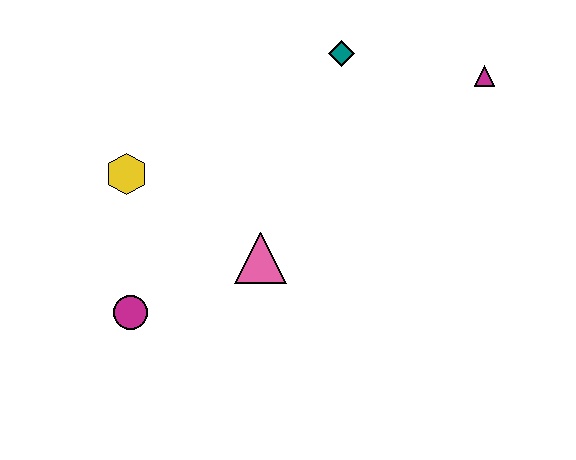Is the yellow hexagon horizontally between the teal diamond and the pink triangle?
No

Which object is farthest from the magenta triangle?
The magenta circle is farthest from the magenta triangle.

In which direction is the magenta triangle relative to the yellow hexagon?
The magenta triangle is to the right of the yellow hexagon.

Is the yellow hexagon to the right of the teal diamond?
No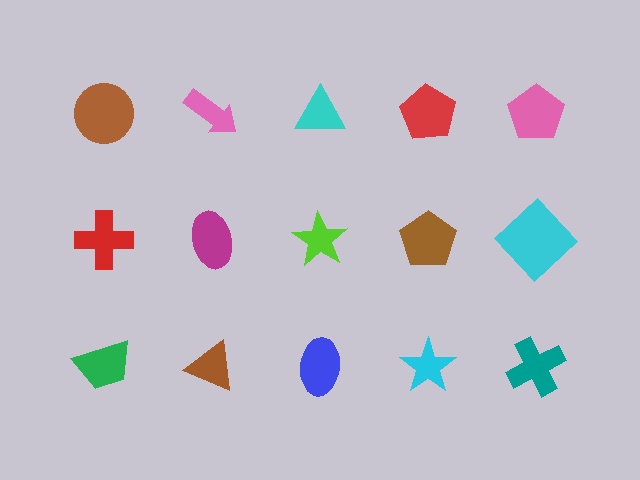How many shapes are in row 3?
5 shapes.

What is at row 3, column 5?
A teal cross.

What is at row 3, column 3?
A blue ellipse.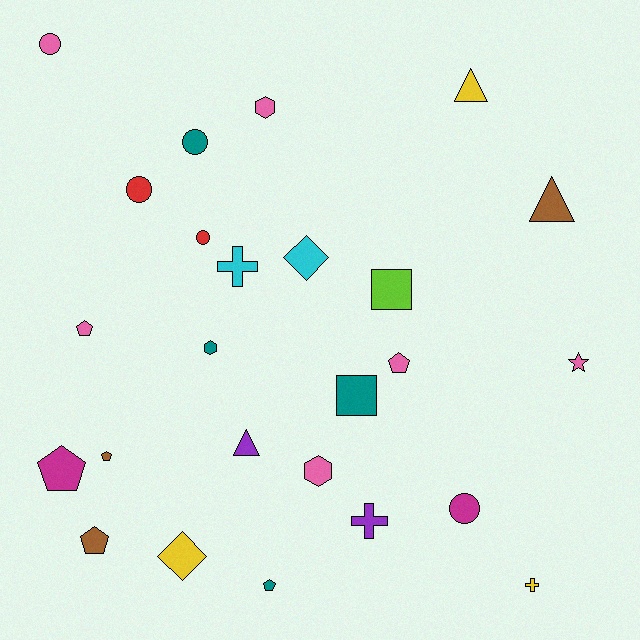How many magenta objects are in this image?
There are 2 magenta objects.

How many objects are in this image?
There are 25 objects.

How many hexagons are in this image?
There are 3 hexagons.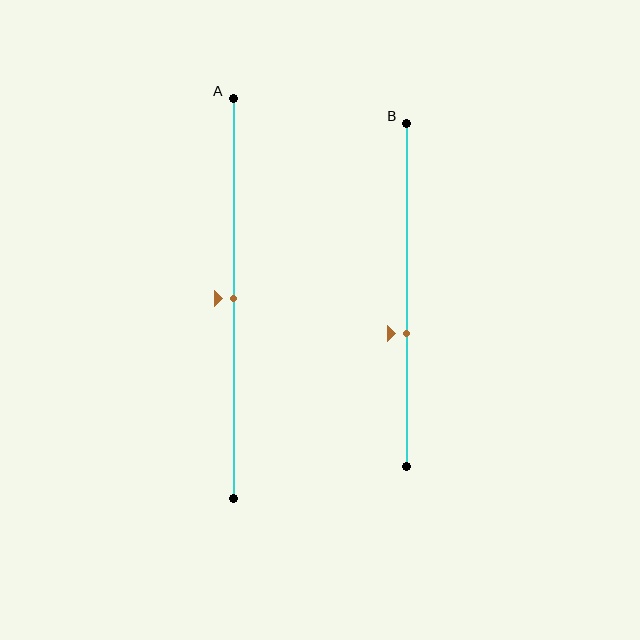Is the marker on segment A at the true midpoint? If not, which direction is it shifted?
Yes, the marker on segment A is at the true midpoint.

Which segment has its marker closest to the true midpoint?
Segment A has its marker closest to the true midpoint.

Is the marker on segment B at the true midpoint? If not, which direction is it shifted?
No, the marker on segment B is shifted downward by about 11% of the segment length.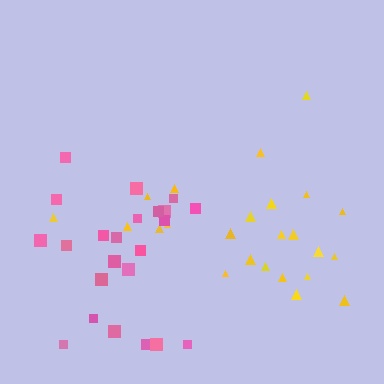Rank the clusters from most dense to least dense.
yellow, pink.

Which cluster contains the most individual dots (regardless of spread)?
Yellow (24).